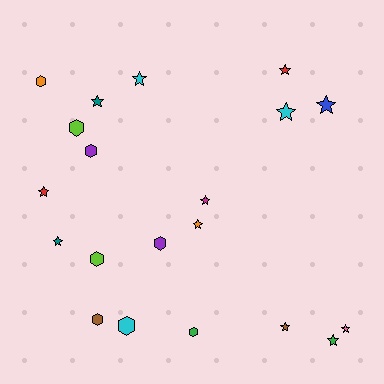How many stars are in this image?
There are 12 stars.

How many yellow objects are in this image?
There are no yellow objects.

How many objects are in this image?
There are 20 objects.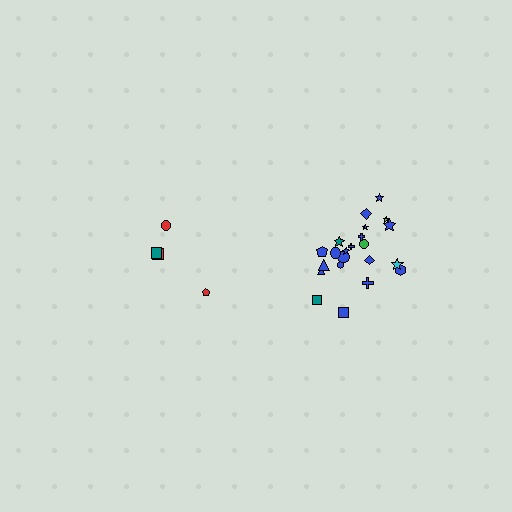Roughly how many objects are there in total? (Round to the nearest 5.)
Roughly 25 objects in total.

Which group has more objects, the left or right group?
The right group.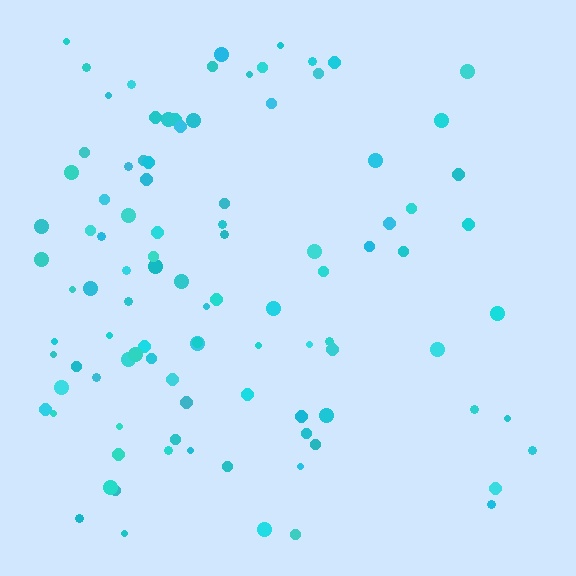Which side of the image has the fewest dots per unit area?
The right.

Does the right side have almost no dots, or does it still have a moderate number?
Still a moderate number, just noticeably fewer than the left.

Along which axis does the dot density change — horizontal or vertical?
Horizontal.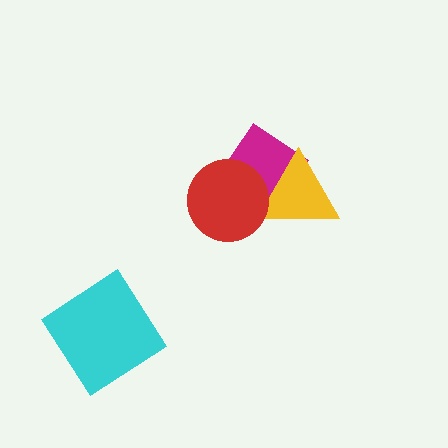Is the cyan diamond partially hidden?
No, no other shape covers it.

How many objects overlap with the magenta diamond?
2 objects overlap with the magenta diamond.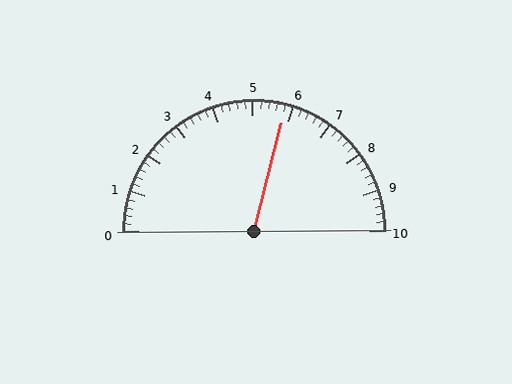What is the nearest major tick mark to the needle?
The nearest major tick mark is 6.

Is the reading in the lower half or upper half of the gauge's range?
The reading is in the upper half of the range (0 to 10).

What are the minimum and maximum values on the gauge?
The gauge ranges from 0 to 10.